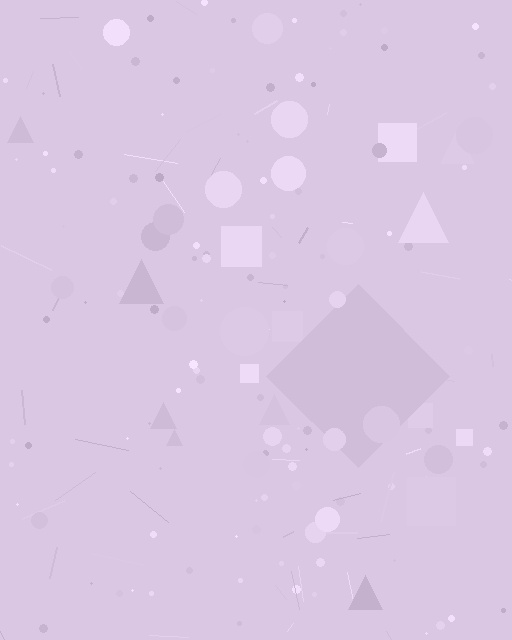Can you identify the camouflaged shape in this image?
The camouflaged shape is a diamond.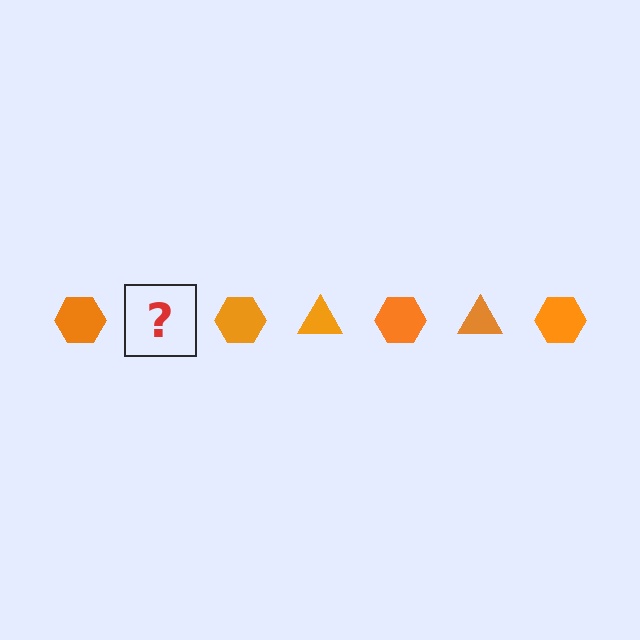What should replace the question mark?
The question mark should be replaced with an orange triangle.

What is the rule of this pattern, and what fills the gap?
The rule is that the pattern cycles through hexagon, triangle shapes in orange. The gap should be filled with an orange triangle.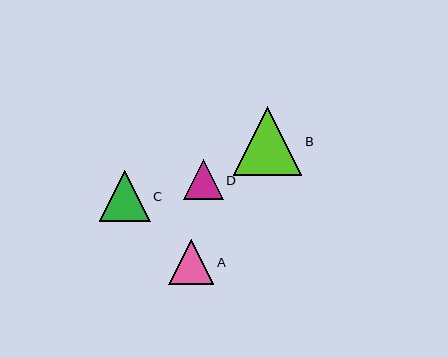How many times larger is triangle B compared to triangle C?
Triangle B is approximately 1.4 times the size of triangle C.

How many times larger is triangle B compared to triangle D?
Triangle B is approximately 1.7 times the size of triangle D.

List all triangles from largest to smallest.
From largest to smallest: B, C, A, D.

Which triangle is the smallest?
Triangle D is the smallest with a size of approximately 40 pixels.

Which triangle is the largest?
Triangle B is the largest with a size of approximately 69 pixels.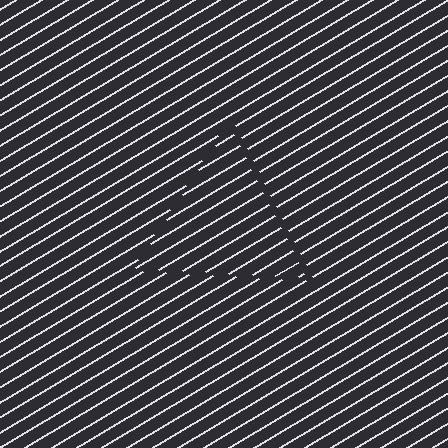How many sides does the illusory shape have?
3 sides — the line-ends trace a triangle.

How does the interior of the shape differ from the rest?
The interior of the shape contains the same grating, shifted by half a period — the contour is defined by the phase discontinuity where line-ends from the inner and outer gratings abut.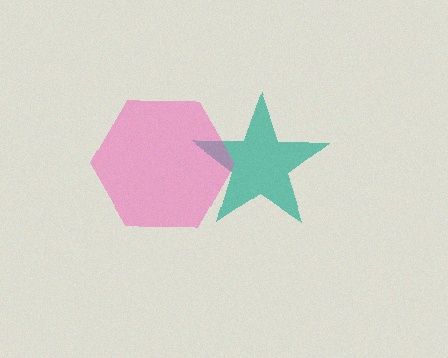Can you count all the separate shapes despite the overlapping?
Yes, there are 2 separate shapes.